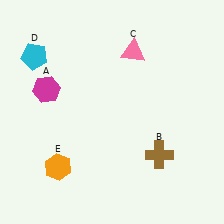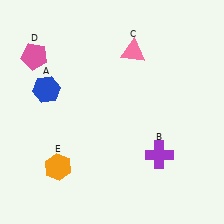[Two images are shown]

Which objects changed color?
A changed from magenta to blue. B changed from brown to purple. D changed from cyan to pink.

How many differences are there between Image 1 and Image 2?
There are 3 differences between the two images.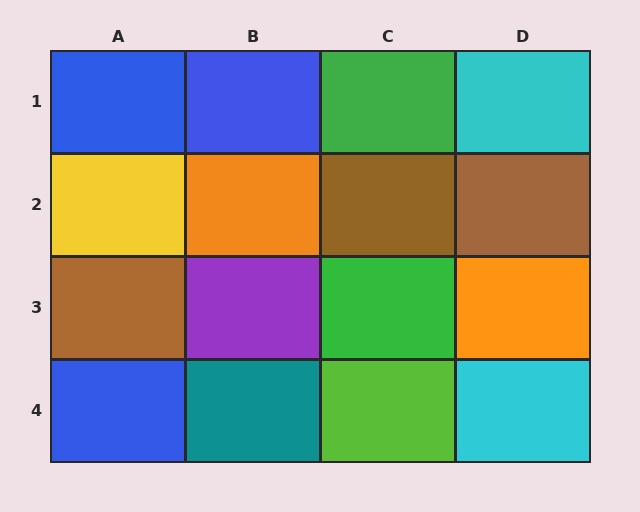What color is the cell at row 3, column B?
Purple.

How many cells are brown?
3 cells are brown.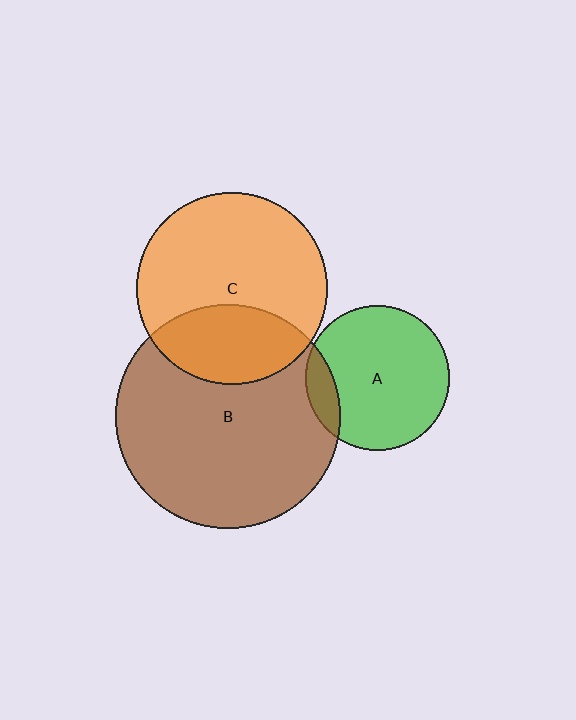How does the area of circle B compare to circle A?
Approximately 2.4 times.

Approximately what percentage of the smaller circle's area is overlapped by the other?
Approximately 10%.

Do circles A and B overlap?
Yes.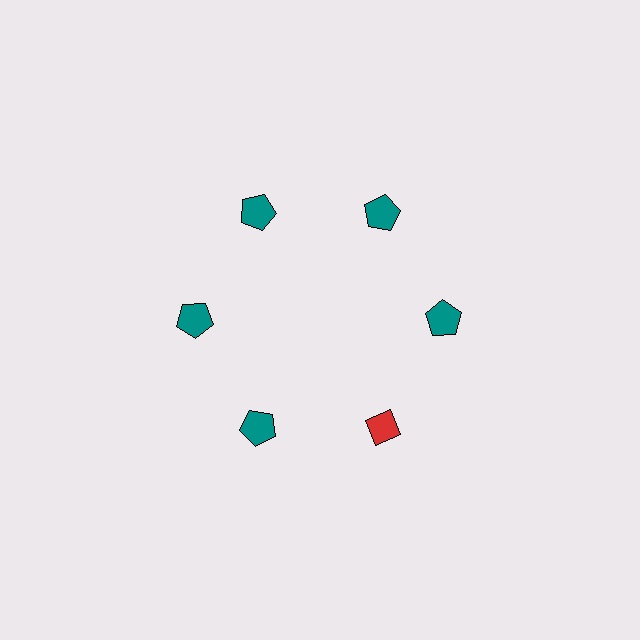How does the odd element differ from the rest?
It differs in both color (red instead of teal) and shape (diamond instead of pentagon).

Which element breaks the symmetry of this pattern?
The red diamond at roughly the 5 o'clock position breaks the symmetry. All other shapes are teal pentagons.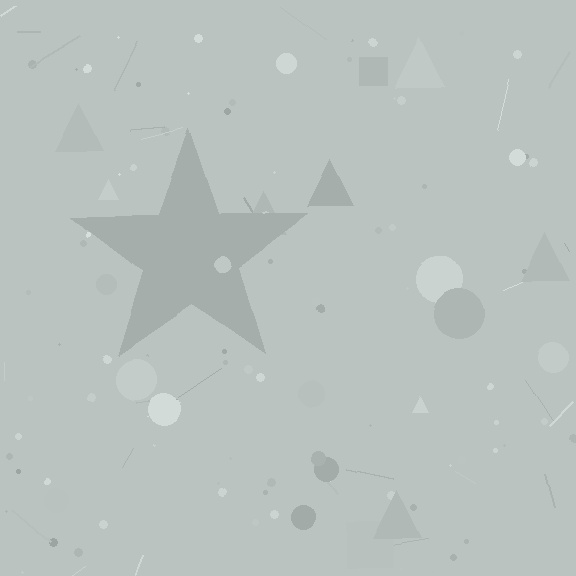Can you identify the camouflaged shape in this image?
The camouflaged shape is a star.